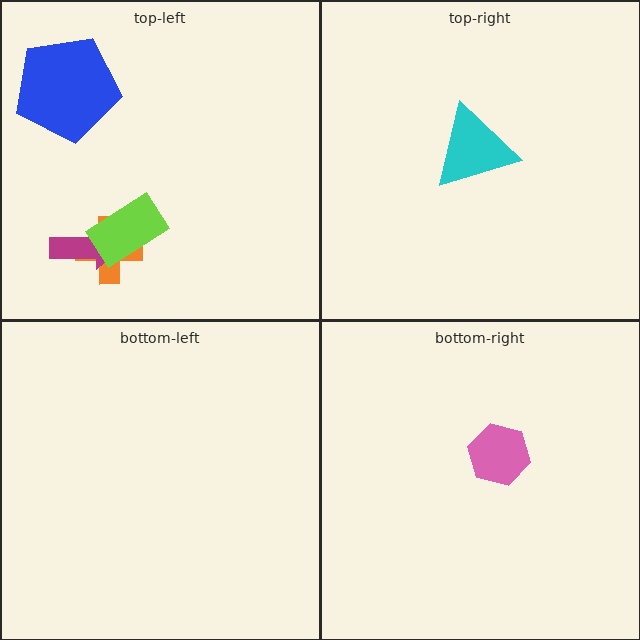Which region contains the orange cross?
The top-left region.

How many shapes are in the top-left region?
4.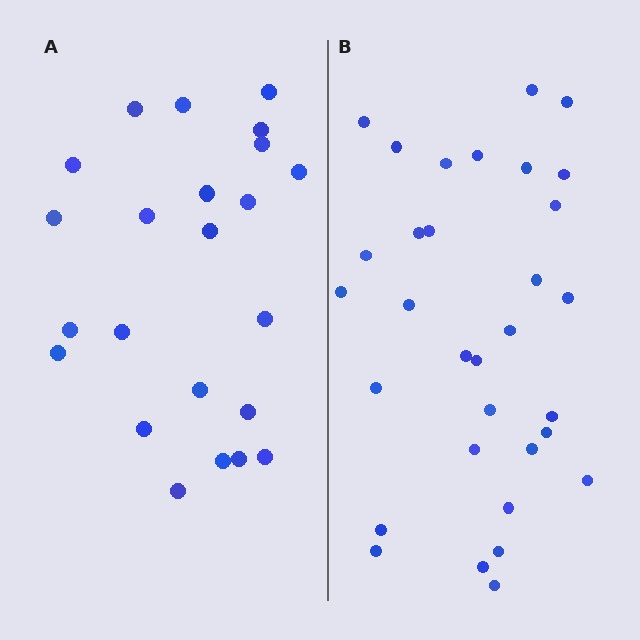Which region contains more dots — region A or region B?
Region B (the right region) has more dots.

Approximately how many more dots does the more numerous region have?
Region B has roughly 8 or so more dots than region A.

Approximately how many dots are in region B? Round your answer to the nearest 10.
About 30 dots. (The exact count is 32, which rounds to 30.)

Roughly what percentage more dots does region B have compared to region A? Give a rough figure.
About 40% more.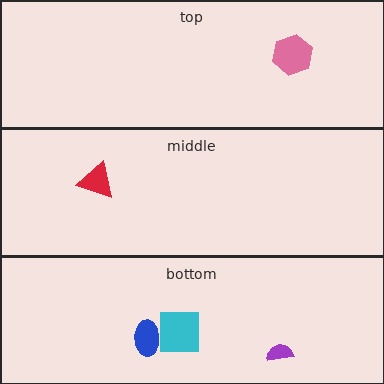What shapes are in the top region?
The pink hexagon.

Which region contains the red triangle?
The middle region.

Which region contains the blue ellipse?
The bottom region.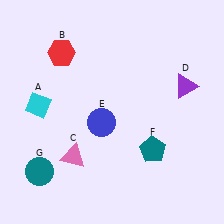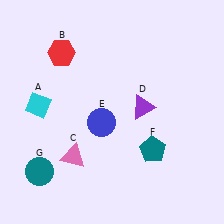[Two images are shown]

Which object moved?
The purple triangle (D) moved left.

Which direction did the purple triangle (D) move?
The purple triangle (D) moved left.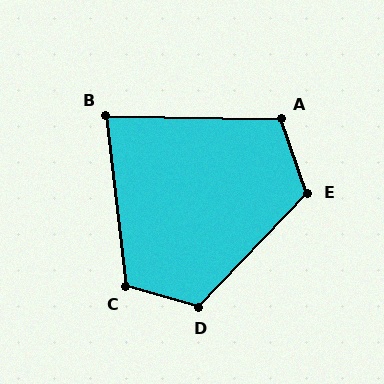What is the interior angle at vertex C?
Approximately 113 degrees (obtuse).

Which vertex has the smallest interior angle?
B, at approximately 82 degrees.